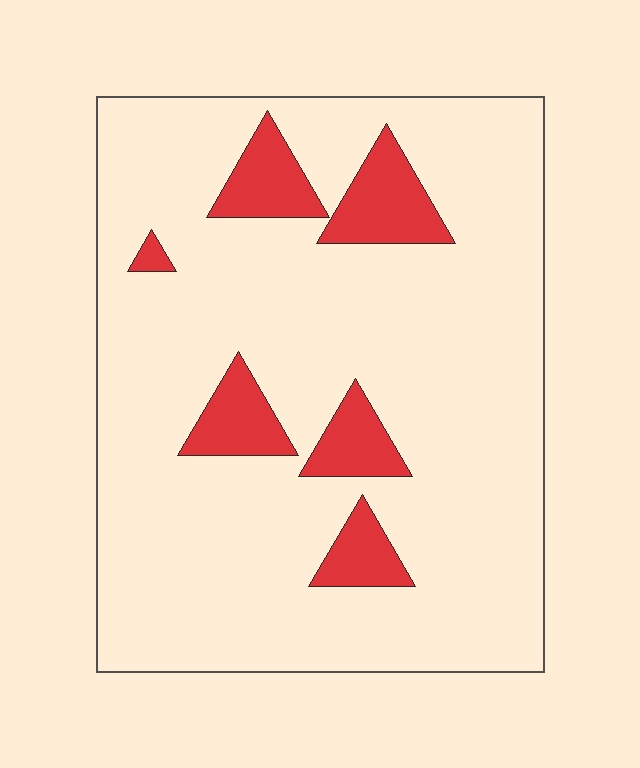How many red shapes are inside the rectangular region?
6.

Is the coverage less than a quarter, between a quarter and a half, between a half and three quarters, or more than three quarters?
Less than a quarter.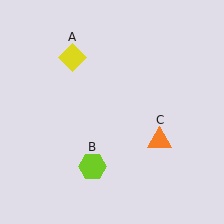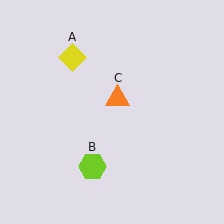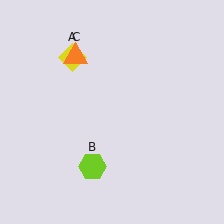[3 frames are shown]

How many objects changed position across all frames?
1 object changed position: orange triangle (object C).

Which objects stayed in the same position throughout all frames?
Yellow diamond (object A) and lime hexagon (object B) remained stationary.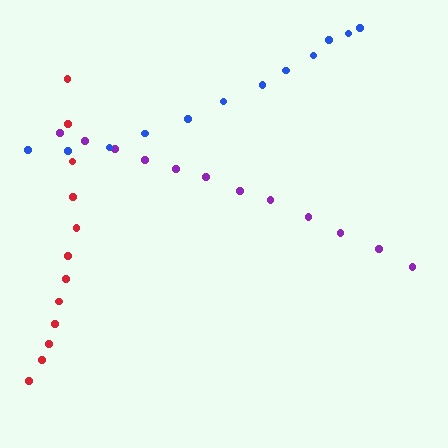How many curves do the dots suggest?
There are 3 distinct paths.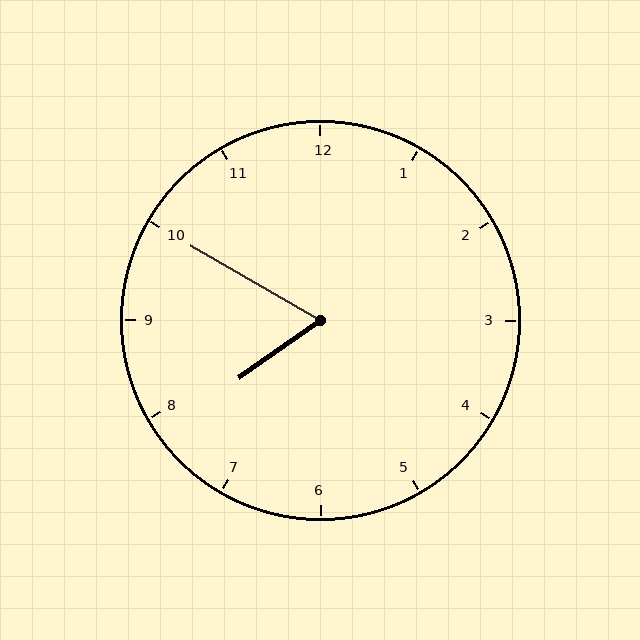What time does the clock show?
7:50.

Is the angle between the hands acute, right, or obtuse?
It is acute.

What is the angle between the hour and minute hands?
Approximately 65 degrees.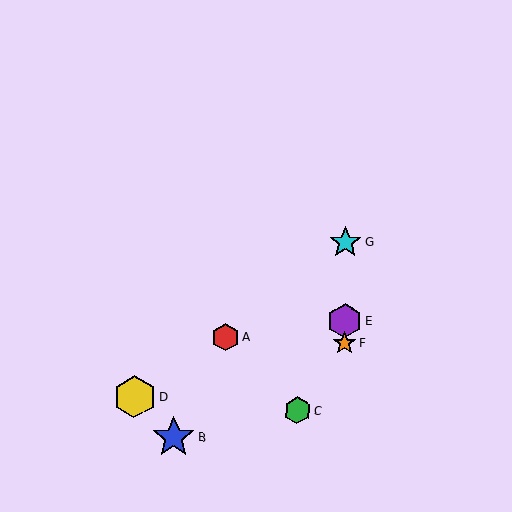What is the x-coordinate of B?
Object B is at x≈174.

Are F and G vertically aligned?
Yes, both are at x≈345.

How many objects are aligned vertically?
3 objects (E, F, G) are aligned vertically.